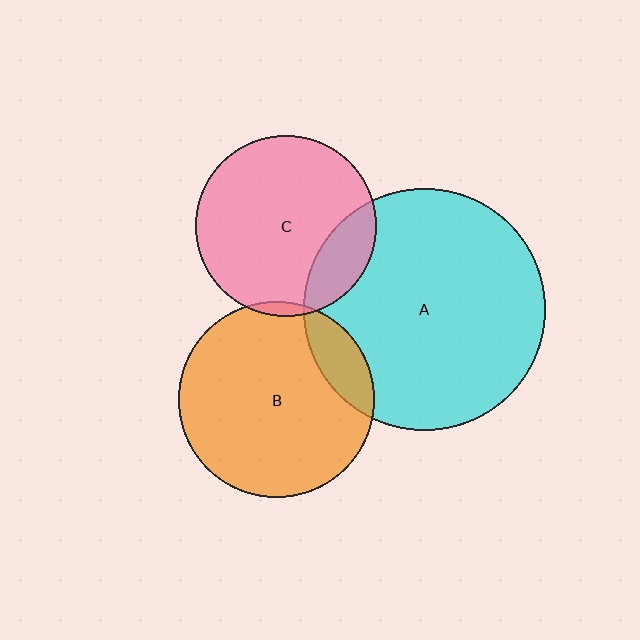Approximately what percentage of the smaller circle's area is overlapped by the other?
Approximately 20%.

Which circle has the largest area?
Circle A (cyan).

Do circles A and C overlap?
Yes.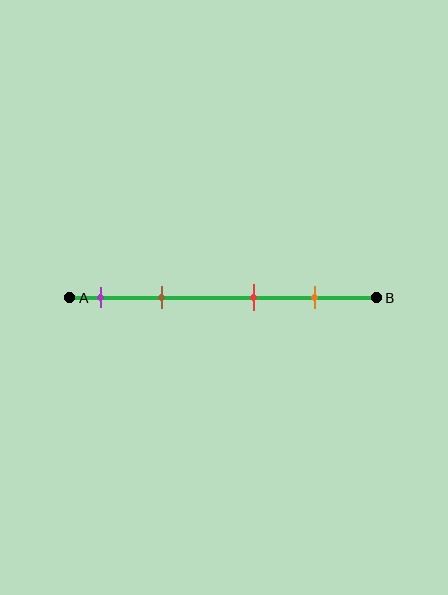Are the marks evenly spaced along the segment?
No, the marks are not evenly spaced.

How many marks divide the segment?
There are 4 marks dividing the segment.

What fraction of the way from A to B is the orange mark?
The orange mark is approximately 80% (0.8) of the way from A to B.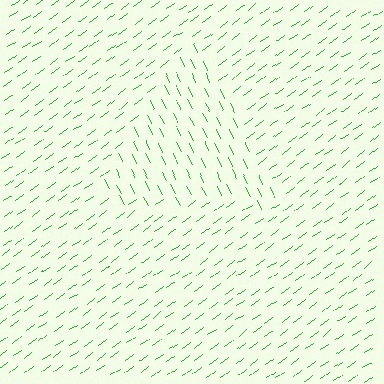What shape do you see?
I see a triangle.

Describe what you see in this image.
The image is filled with small green line segments. A triangle region in the image has lines oriented differently from the surrounding lines, creating a visible texture boundary.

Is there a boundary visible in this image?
Yes, there is a texture boundary formed by a change in line orientation.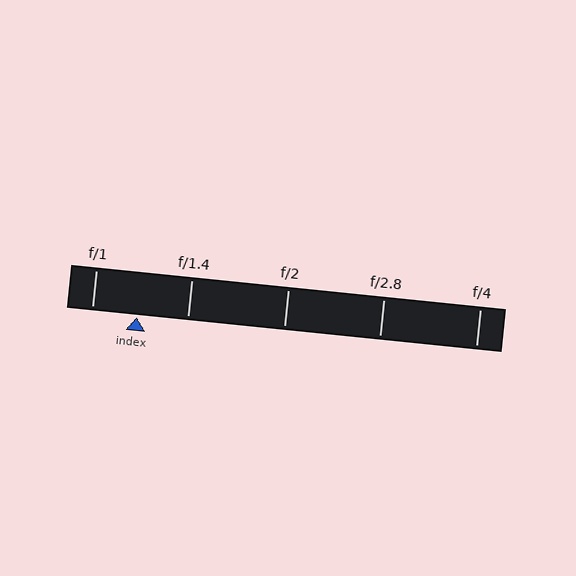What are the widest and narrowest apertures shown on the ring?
The widest aperture shown is f/1 and the narrowest is f/4.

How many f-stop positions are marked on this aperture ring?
There are 5 f-stop positions marked.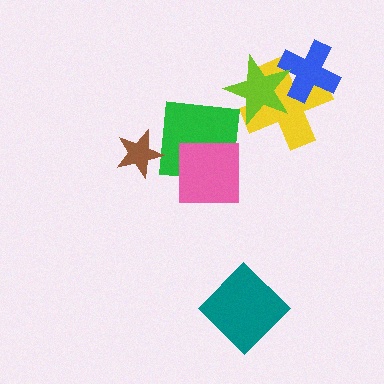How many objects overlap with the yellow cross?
2 objects overlap with the yellow cross.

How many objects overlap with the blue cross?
2 objects overlap with the blue cross.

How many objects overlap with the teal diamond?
0 objects overlap with the teal diamond.